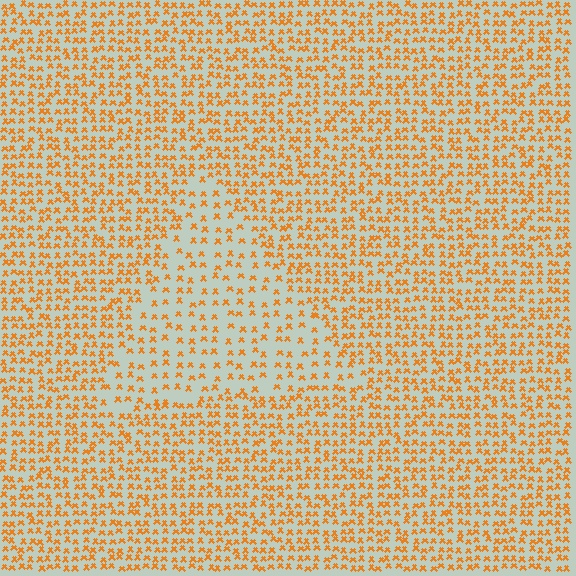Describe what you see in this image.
The image contains small orange elements arranged at two different densities. A triangle-shaped region is visible where the elements are less densely packed than the surrounding area.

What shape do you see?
I see a triangle.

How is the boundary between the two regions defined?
The boundary is defined by a change in element density (approximately 1.9x ratio). All elements are the same color, size, and shape.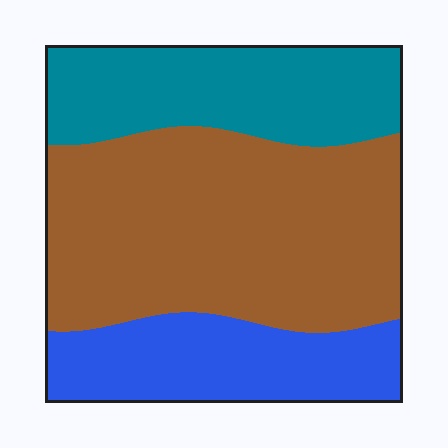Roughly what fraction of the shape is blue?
Blue covers about 20% of the shape.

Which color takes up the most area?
Brown, at roughly 50%.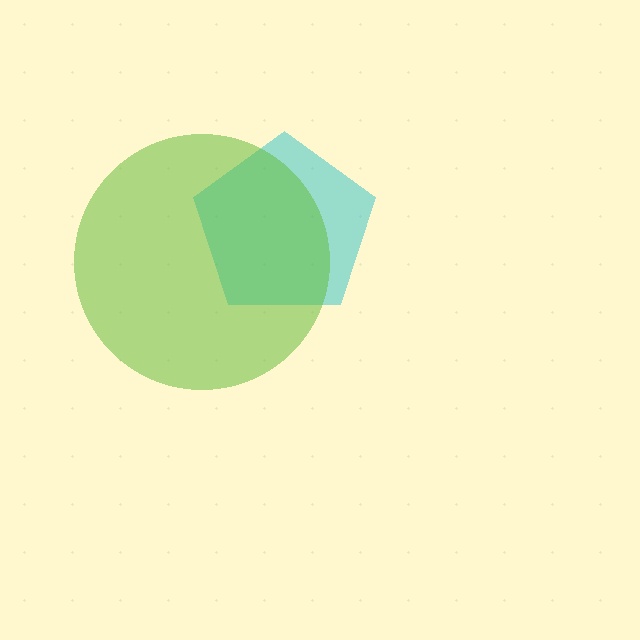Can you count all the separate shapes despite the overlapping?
Yes, there are 2 separate shapes.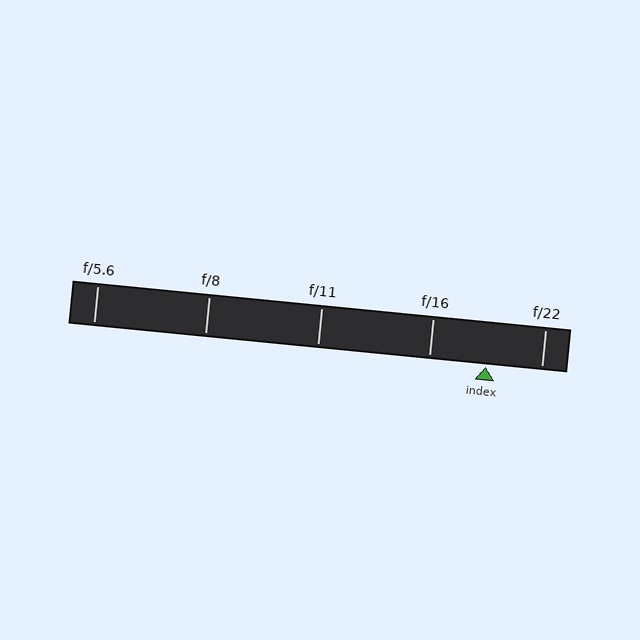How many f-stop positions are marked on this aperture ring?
There are 5 f-stop positions marked.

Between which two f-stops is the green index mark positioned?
The index mark is between f/16 and f/22.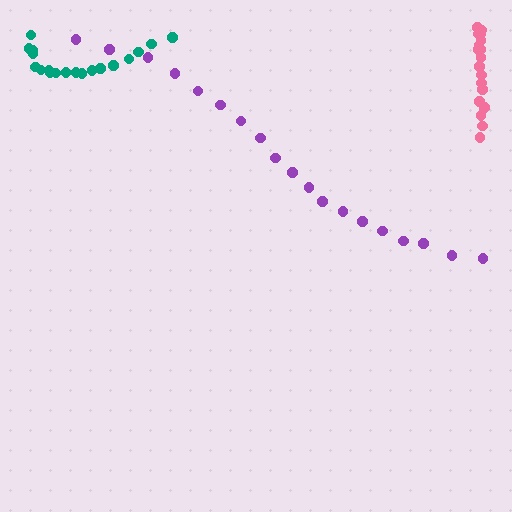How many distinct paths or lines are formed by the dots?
There are 3 distinct paths.